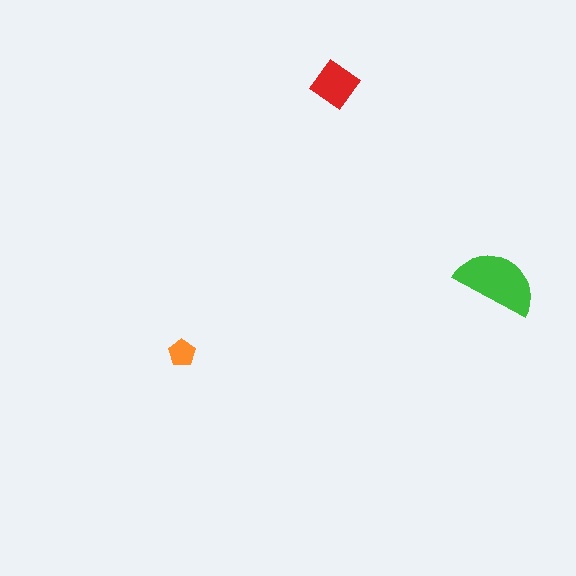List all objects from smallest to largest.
The orange pentagon, the red diamond, the green semicircle.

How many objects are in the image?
There are 3 objects in the image.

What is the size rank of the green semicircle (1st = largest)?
1st.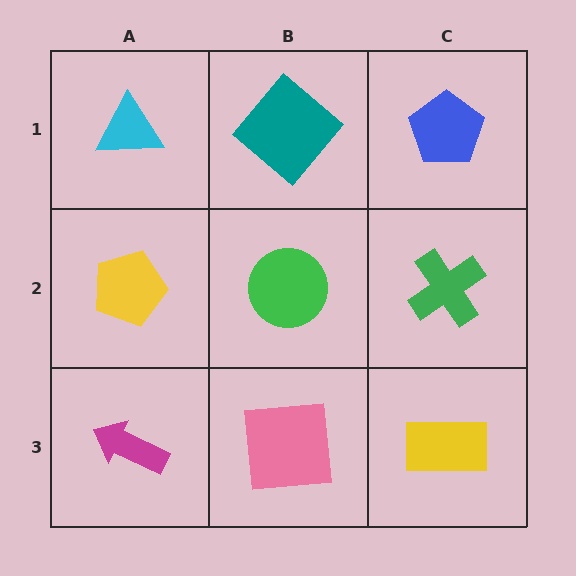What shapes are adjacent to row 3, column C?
A green cross (row 2, column C), a pink square (row 3, column B).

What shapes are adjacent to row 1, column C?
A green cross (row 2, column C), a teal diamond (row 1, column B).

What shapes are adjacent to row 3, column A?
A yellow pentagon (row 2, column A), a pink square (row 3, column B).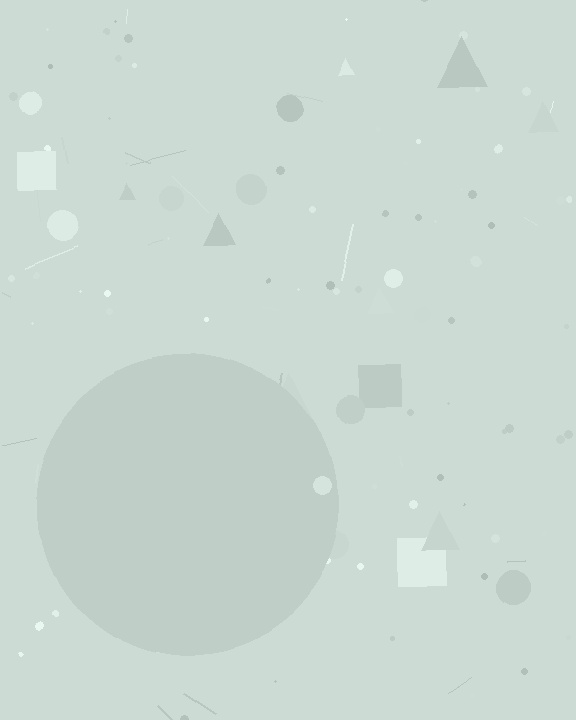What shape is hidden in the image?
A circle is hidden in the image.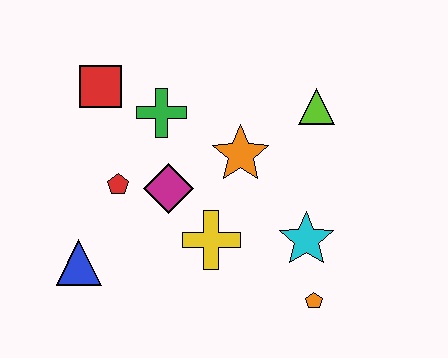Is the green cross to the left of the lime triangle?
Yes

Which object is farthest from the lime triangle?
The blue triangle is farthest from the lime triangle.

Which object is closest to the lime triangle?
The orange star is closest to the lime triangle.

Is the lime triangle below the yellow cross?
No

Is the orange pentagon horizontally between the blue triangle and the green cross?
No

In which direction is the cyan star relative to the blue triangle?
The cyan star is to the right of the blue triangle.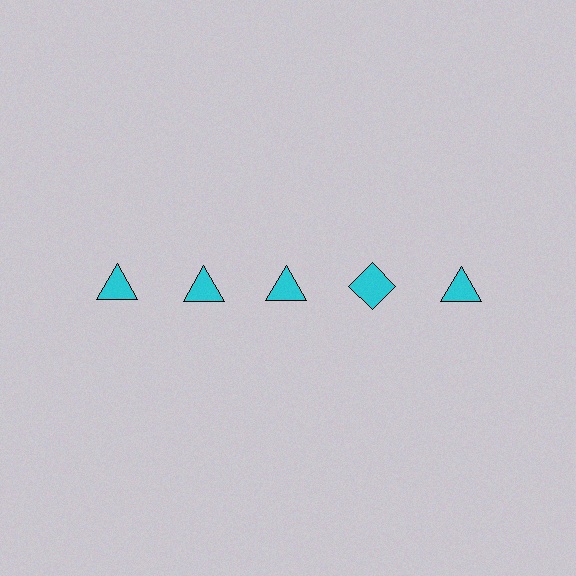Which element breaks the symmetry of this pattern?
The cyan diamond in the top row, second from right column breaks the symmetry. All other shapes are cyan triangles.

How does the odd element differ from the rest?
It has a different shape: diamond instead of triangle.